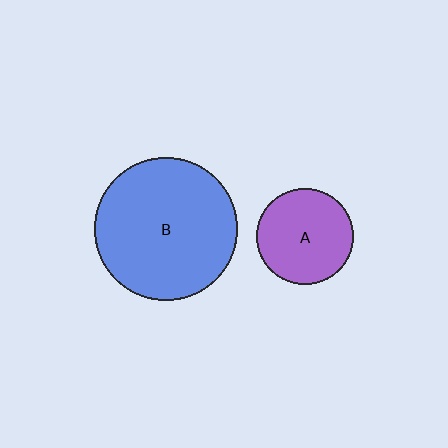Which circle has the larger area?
Circle B (blue).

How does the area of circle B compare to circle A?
Approximately 2.2 times.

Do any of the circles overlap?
No, none of the circles overlap.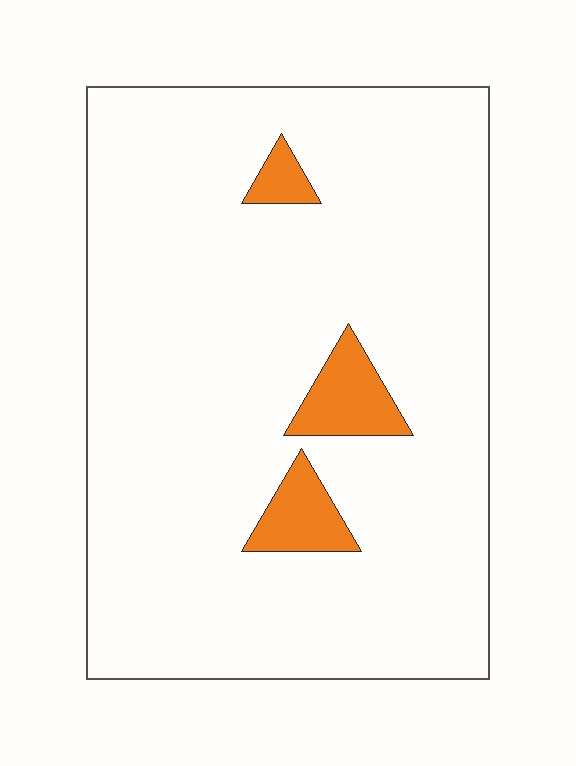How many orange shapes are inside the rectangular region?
3.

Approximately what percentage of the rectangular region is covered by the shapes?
Approximately 5%.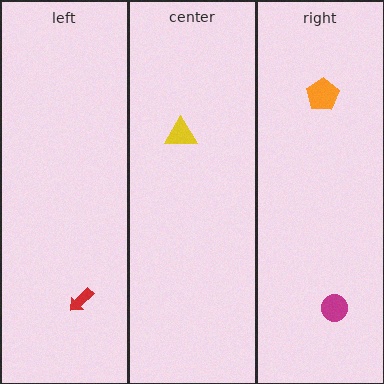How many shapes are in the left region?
1.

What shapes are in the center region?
The yellow triangle.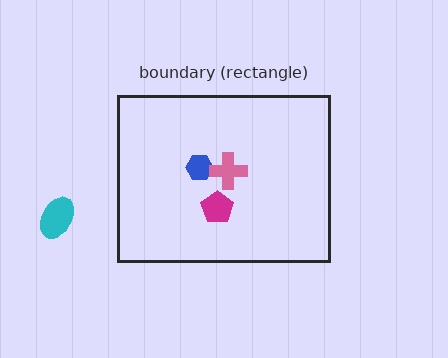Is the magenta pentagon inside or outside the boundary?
Inside.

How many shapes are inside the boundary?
3 inside, 1 outside.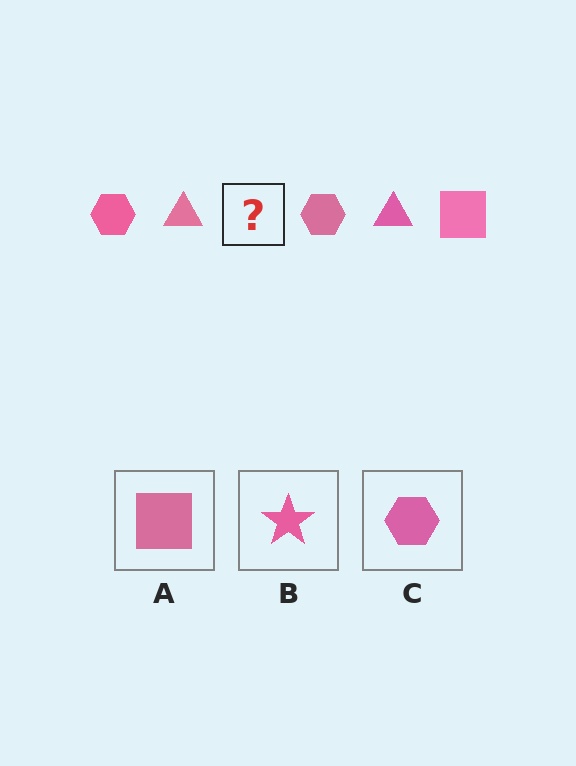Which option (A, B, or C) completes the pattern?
A.